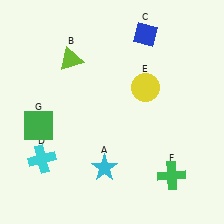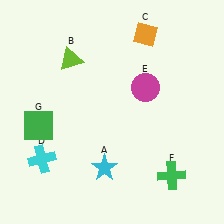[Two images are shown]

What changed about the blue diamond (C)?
In Image 1, C is blue. In Image 2, it changed to orange.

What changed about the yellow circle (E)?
In Image 1, E is yellow. In Image 2, it changed to magenta.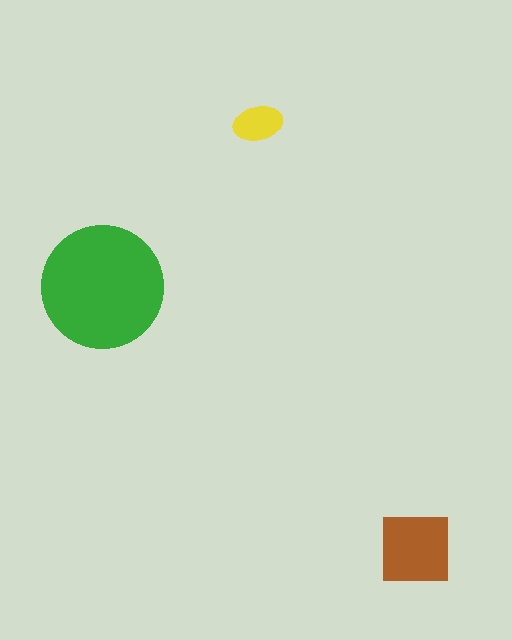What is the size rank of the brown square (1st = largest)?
2nd.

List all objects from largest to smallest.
The green circle, the brown square, the yellow ellipse.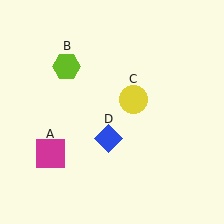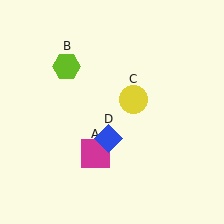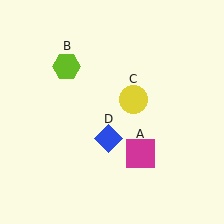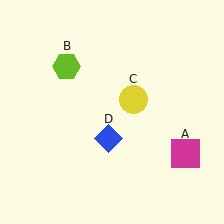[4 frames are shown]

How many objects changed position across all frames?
1 object changed position: magenta square (object A).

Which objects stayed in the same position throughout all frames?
Lime hexagon (object B) and yellow circle (object C) and blue diamond (object D) remained stationary.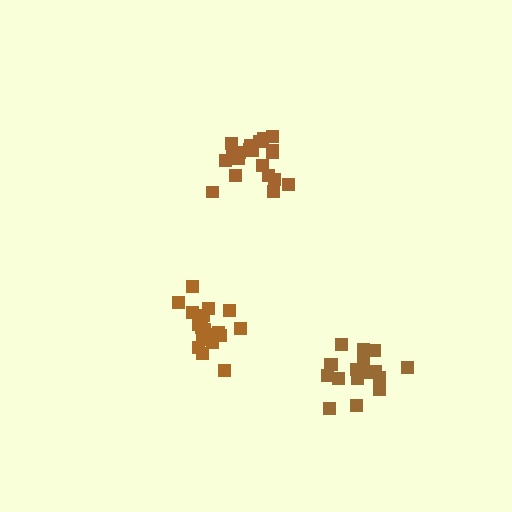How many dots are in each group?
Group 1: 21 dots, Group 2: 20 dots, Group 3: 20 dots (61 total).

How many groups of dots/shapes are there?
There are 3 groups.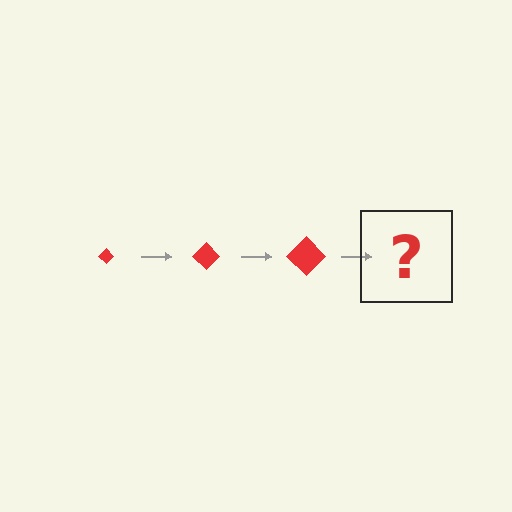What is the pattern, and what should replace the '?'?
The pattern is that the diamond gets progressively larger each step. The '?' should be a red diamond, larger than the previous one.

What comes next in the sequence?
The next element should be a red diamond, larger than the previous one.